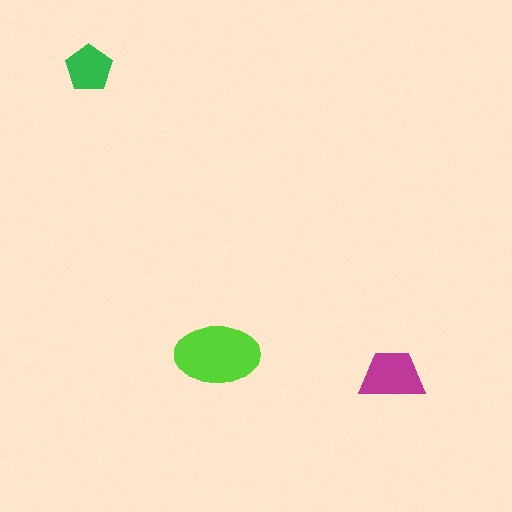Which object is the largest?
The lime ellipse.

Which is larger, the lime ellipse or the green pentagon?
The lime ellipse.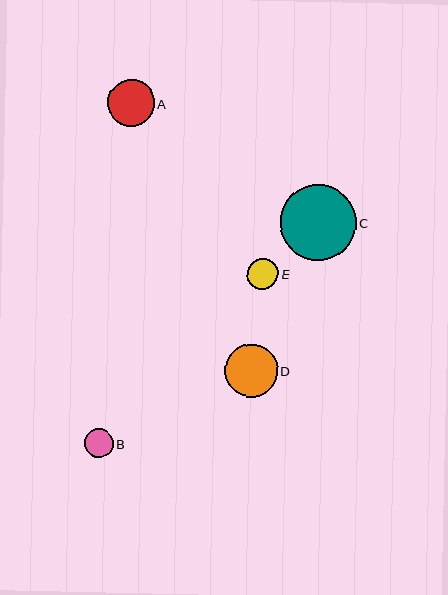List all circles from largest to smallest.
From largest to smallest: C, D, A, E, B.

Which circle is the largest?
Circle C is the largest with a size of approximately 76 pixels.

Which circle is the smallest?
Circle B is the smallest with a size of approximately 29 pixels.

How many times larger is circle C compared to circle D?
Circle C is approximately 1.4 times the size of circle D.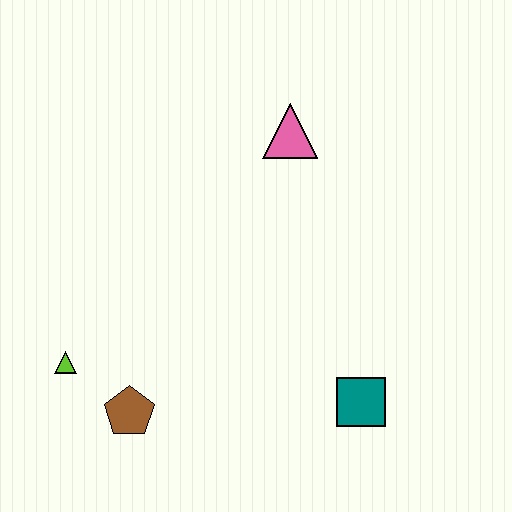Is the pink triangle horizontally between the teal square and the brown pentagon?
Yes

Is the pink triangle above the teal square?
Yes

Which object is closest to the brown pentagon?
The lime triangle is closest to the brown pentagon.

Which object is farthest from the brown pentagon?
The pink triangle is farthest from the brown pentagon.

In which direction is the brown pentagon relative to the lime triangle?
The brown pentagon is to the right of the lime triangle.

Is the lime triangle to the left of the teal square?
Yes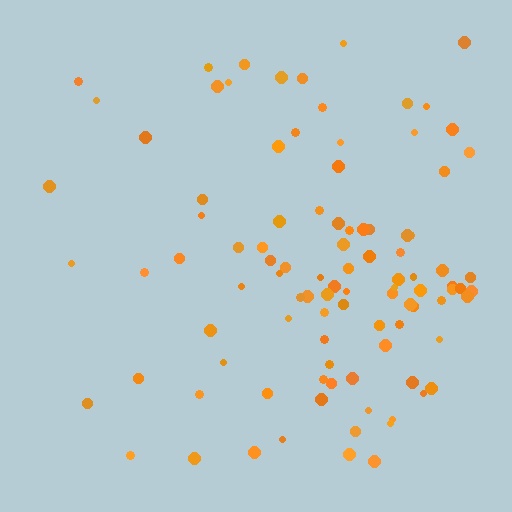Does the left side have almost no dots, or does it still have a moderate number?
Still a moderate number, just noticeably fewer than the right.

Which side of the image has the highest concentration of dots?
The right.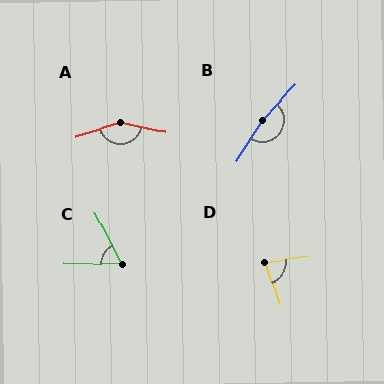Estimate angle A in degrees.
Approximately 150 degrees.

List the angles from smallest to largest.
C (62°), D (79°), A (150°), B (168°).